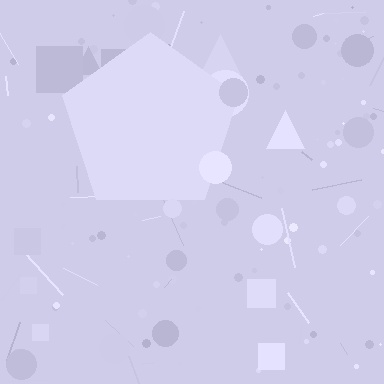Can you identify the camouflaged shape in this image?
The camouflaged shape is a pentagon.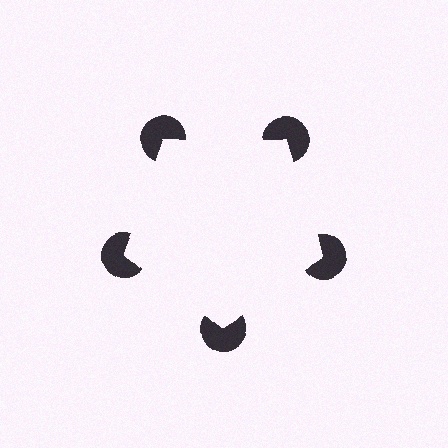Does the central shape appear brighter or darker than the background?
It typically appears slightly brighter than the background, even though no actual brightness change is drawn.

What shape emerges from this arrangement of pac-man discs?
An illusory pentagon — its edges are inferred from the aligned wedge cuts in the pac-man discs, not physically drawn.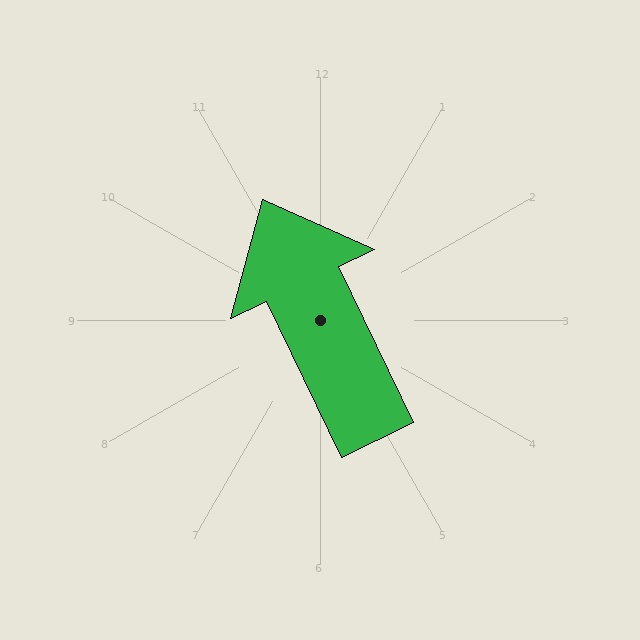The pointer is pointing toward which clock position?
Roughly 11 o'clock.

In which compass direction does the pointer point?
Northwest.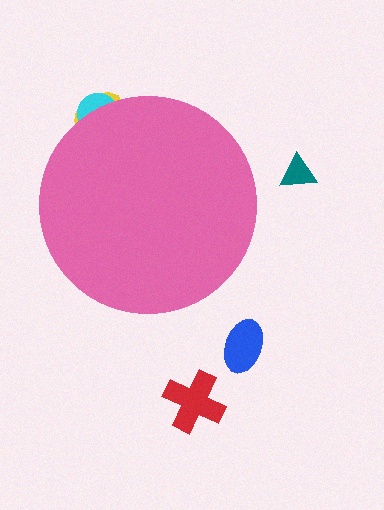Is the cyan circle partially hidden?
Yes, the cyan circle is partially hidden behind the pink circle.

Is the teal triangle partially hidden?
No, the teal triangle is fully visible.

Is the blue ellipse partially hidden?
No, the blue ellipse is fully visible.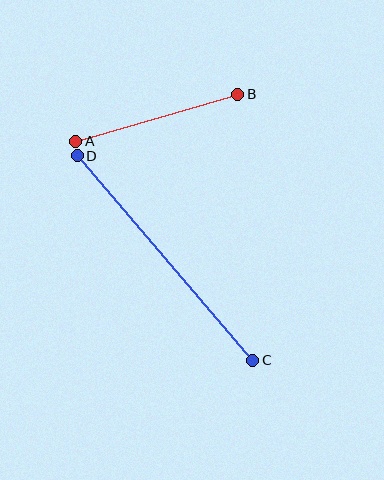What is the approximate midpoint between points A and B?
The midpoint is at approximately (157, 118) pixels.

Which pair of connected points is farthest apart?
Points C and D are farthest apart.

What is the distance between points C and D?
The distance is approximately 270 pixels.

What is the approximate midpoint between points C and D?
The midpoint is at approximately (165, 258) pixels.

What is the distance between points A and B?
The distance is approximately 169 pixels.